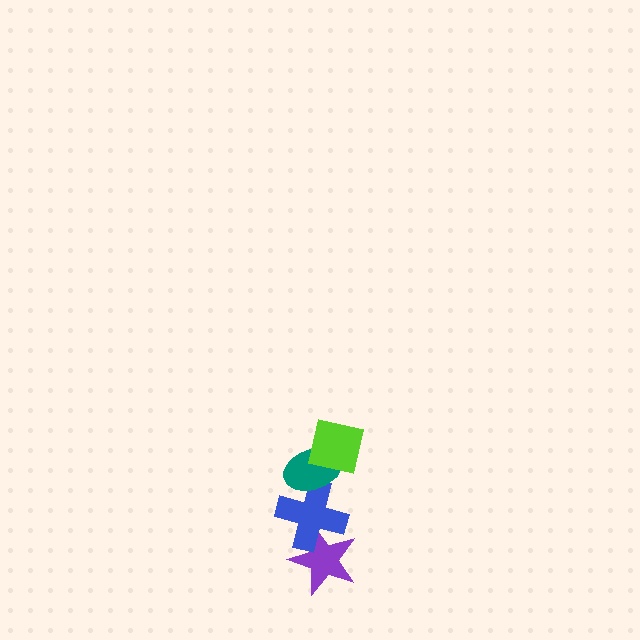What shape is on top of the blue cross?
The teal ellipse is on top of the blue cross.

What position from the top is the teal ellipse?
The teal ellipse is 2nd from the top.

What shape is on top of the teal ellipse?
The lime square is on top of the teal ellipse.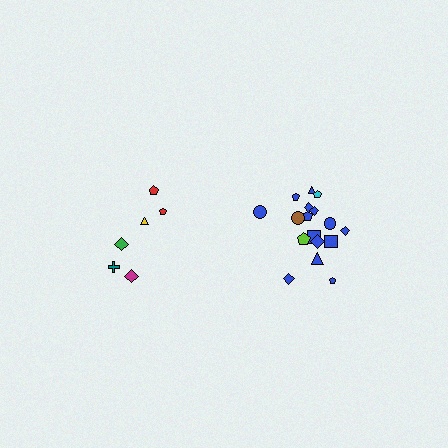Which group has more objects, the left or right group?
The right group.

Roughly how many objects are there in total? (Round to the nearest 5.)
Roughly 25 objects in total.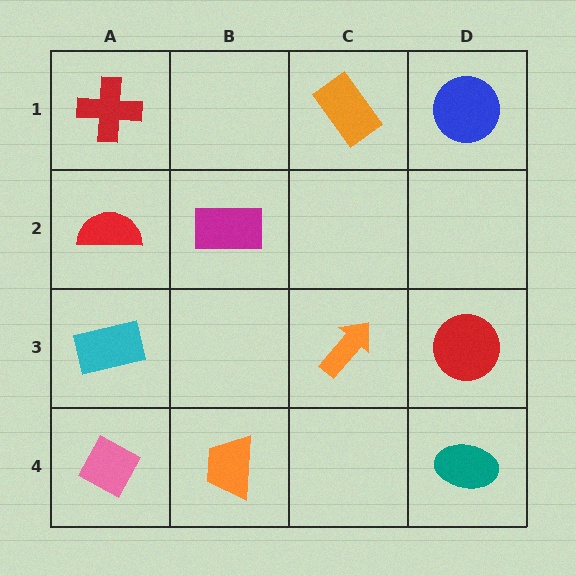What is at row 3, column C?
An orange arrow.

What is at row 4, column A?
A pink diamond.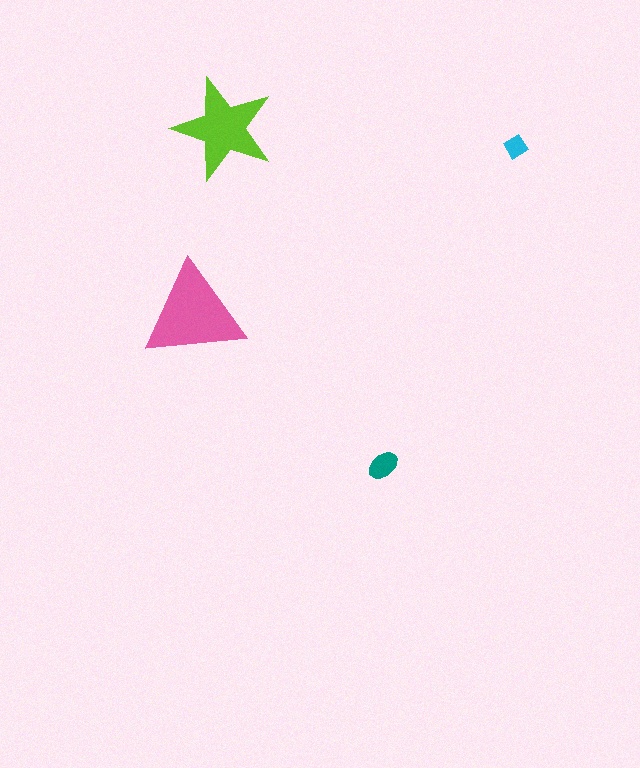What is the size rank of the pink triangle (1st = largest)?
1st.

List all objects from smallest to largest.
The cyan diamond, the teal ellipse, the lime star, the pink triangle.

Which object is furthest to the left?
The pink triangle is leftmost.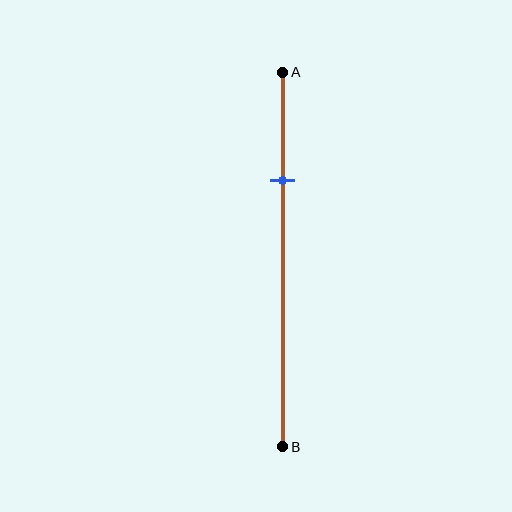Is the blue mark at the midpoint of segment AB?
No, the mark is at about 30% from A, not at the 50% midpoint.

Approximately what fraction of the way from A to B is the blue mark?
The blue mark is approximately 30% of the way from A to B.